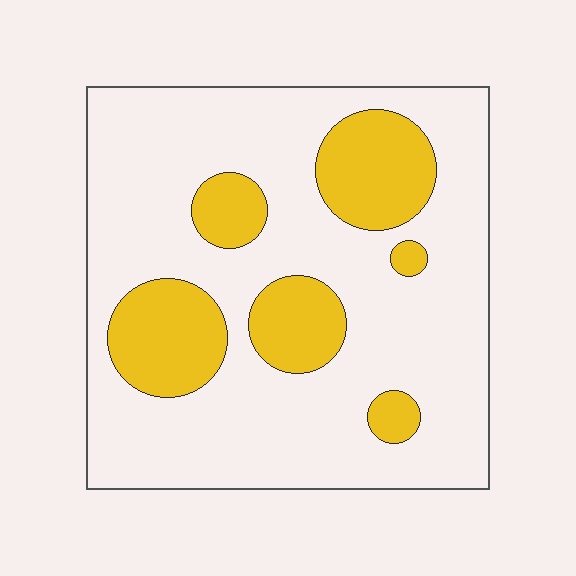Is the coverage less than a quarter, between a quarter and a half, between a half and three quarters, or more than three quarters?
Less than a quarter.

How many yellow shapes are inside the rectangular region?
6.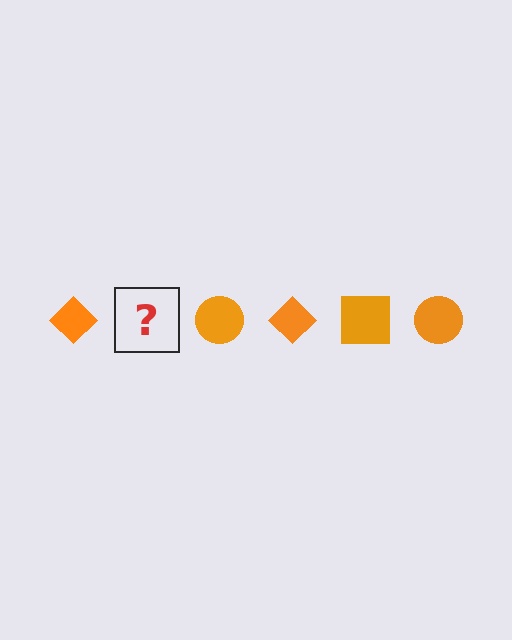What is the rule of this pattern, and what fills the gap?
The rule is that the pattern cycles through diamond, square, circle shapes in orange. The gap should be filled with an orange square.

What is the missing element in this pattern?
The missing element is an orange square.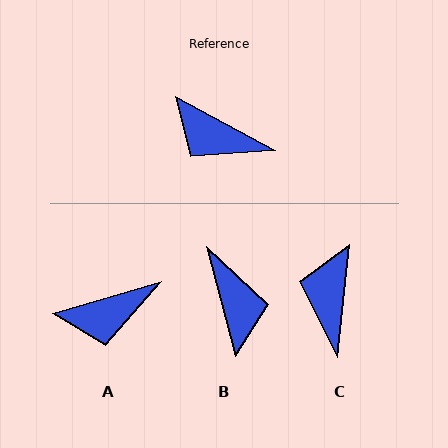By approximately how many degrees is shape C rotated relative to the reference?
Approximately 67 degrees clockwise.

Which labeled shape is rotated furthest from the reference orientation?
B, about 134 degrees away.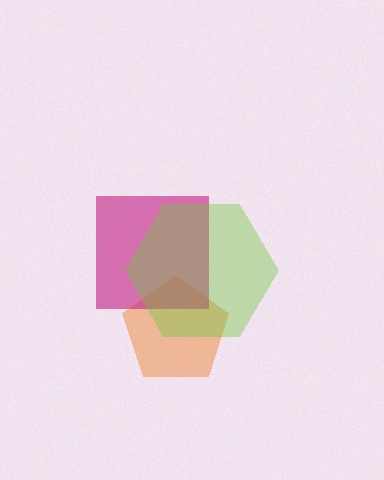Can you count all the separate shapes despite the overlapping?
Yes, there are 3 separate shapes.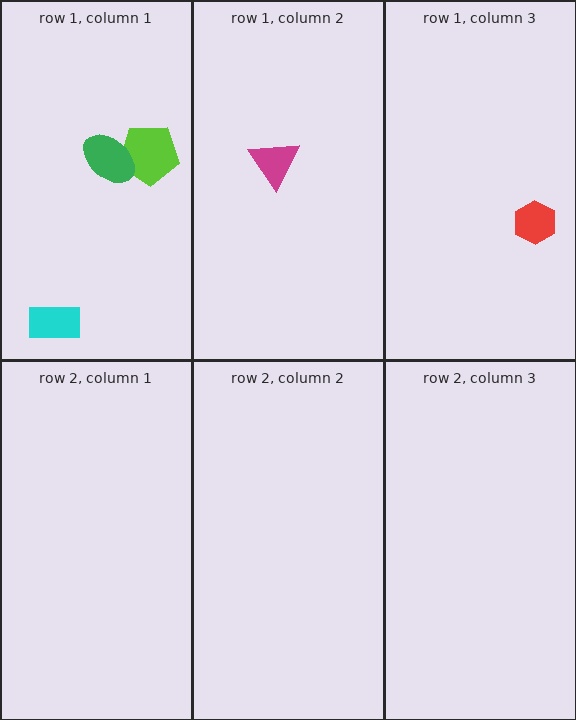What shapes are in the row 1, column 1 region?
The lime pentagon, the cyan rectangle, the green ellipse.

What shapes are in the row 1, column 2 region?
The magenta triangle.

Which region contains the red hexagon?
The row 1, column 3 region.